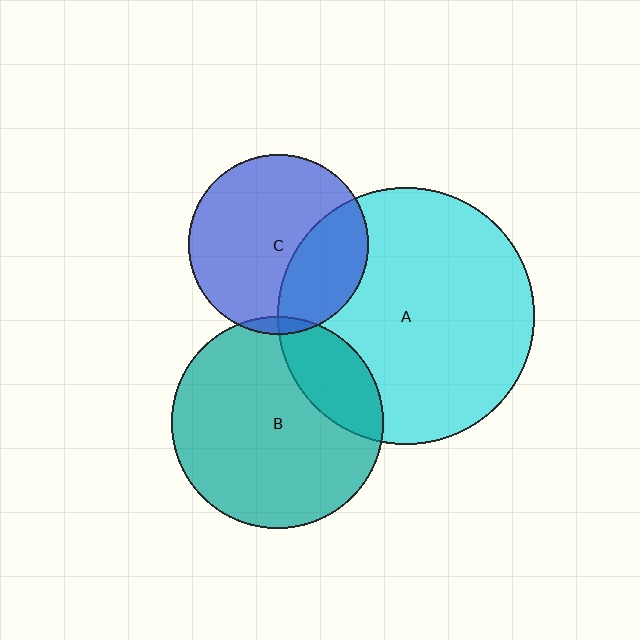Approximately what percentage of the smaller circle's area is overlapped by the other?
Approximately 20%.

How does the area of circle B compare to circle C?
Approximately 1.4 times.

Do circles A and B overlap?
Yes.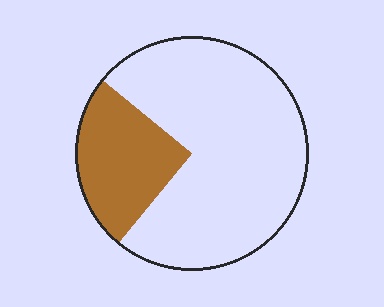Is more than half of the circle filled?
No.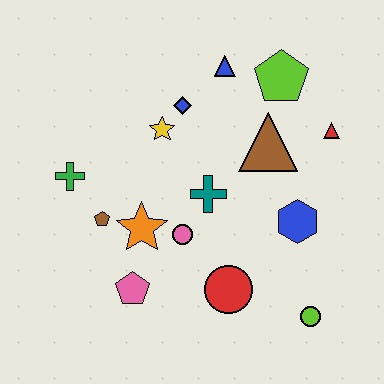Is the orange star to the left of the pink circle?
Yes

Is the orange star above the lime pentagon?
No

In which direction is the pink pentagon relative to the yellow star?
The pink pentagon is below the yellow star.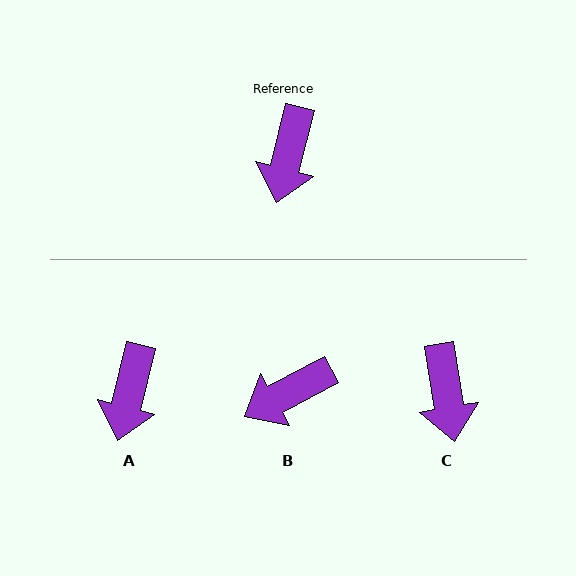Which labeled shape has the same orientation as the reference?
A.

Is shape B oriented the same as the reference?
No, it is off by about 47 degrees.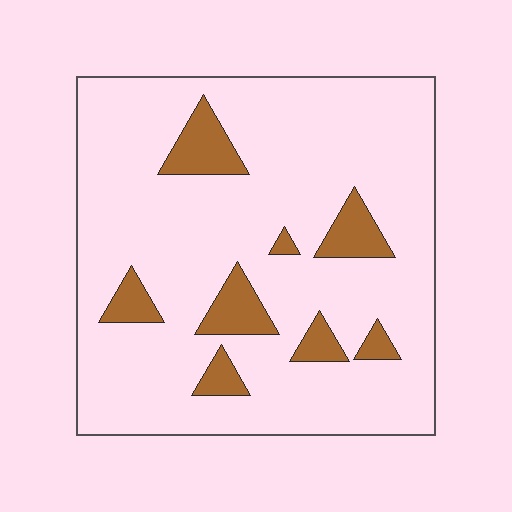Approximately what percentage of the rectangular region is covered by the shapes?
Approximately 15%.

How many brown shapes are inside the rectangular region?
8.